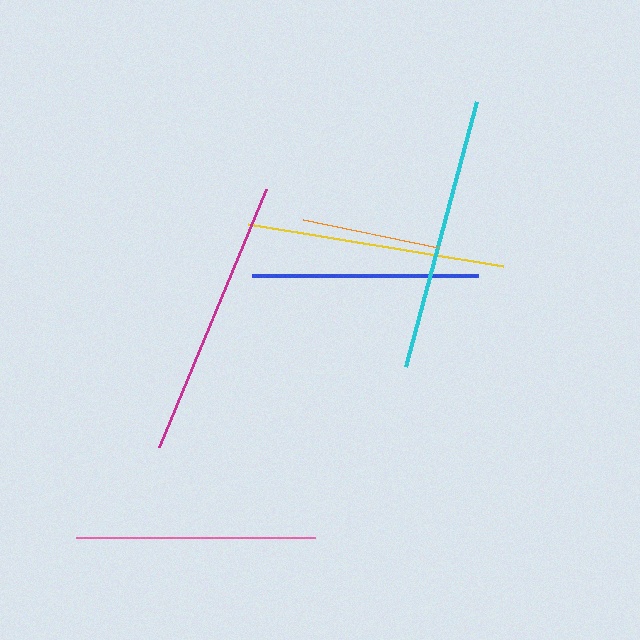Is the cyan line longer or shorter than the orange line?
The cyan line is longer than the orange line.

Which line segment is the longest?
The magenta line is the longest at approximately 279 pixels.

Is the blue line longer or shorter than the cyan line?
The cyan line is longer than the blue line.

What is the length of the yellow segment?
The yellow segment is approximately 258 pixels long.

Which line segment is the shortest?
The orange line is the shortest at approximately 138 pixels.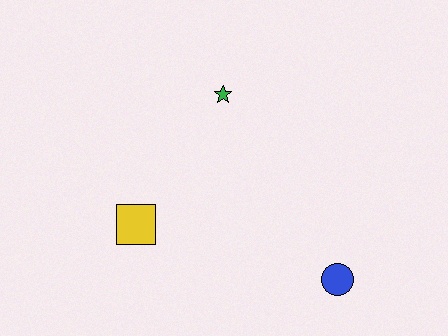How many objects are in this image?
There are 3 objects.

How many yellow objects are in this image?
There is 1 yellow object.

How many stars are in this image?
There is 1 star.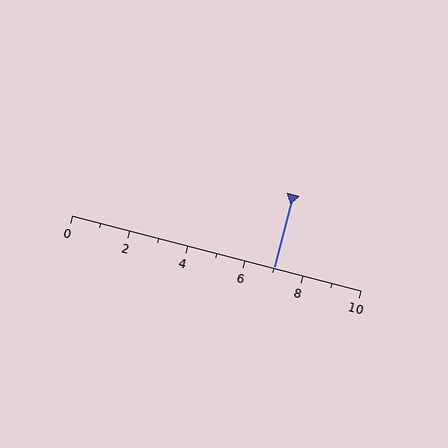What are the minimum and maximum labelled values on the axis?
The axis runs from 0 to 10.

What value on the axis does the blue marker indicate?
The marker indicates approximately 7.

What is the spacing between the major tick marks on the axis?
The major ticks are spaced 2 apart.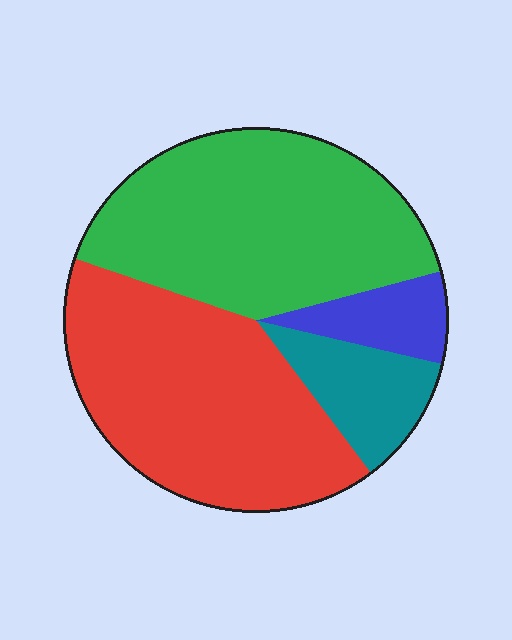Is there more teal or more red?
Red.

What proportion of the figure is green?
Green takes up about two fifths (2/5) of the figure.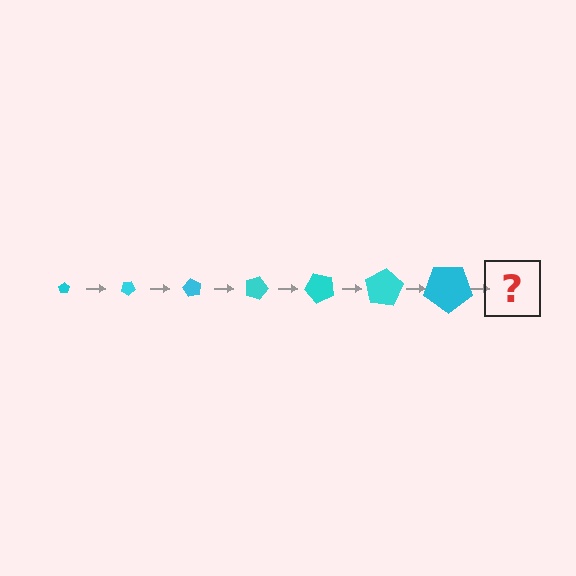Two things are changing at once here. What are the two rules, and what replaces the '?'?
The two rules are that the pentagon grows larger each step and it rotates 30 degrees each step. The '?' should be a pentagon, larger than the previous one and rotated 210 degrees from the start.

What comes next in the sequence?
The next element should be a pentagon, larger than the previous one and rotated 210 degrees from the start.